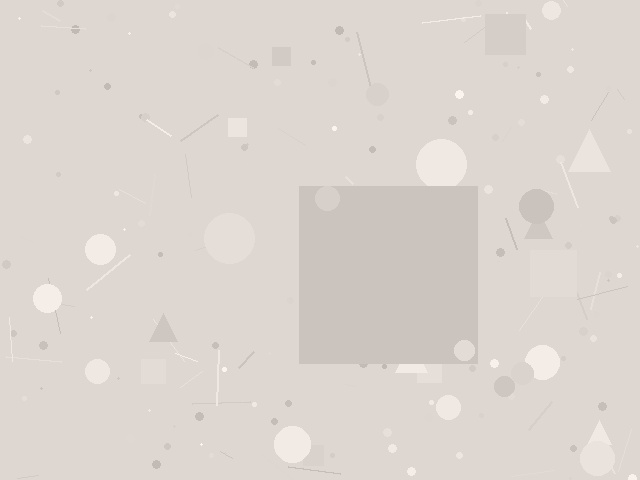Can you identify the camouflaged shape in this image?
The camouflaged shape is a square.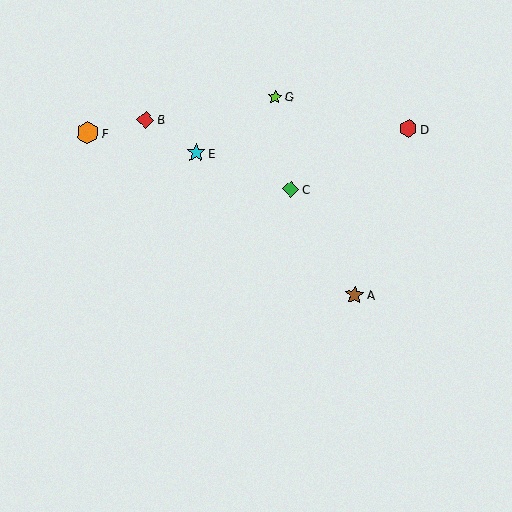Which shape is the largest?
The orange hexagon (labeled F) is the largest.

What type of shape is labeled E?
Shape E is a cyan star.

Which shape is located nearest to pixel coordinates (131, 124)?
The red diamond (labeled B) at (145, 120) is nearest to that location.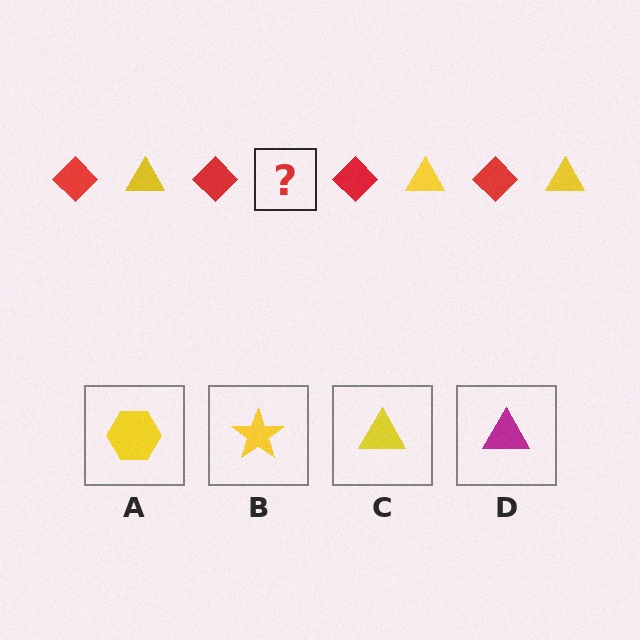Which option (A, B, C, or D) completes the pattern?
C.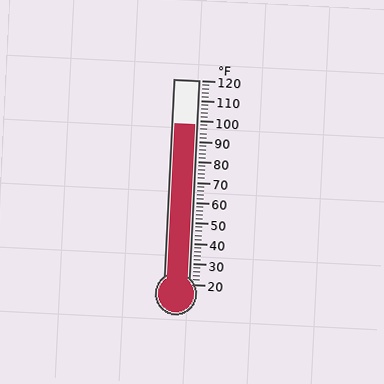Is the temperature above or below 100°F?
The temperature is below 100°F.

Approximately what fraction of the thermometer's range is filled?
The thermometer is filled to approximately 80% of its range.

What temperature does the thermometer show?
The thermometer shows approximately 98°F.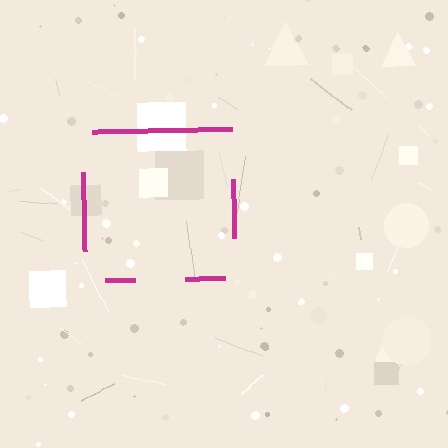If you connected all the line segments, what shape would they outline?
They would outline a square.